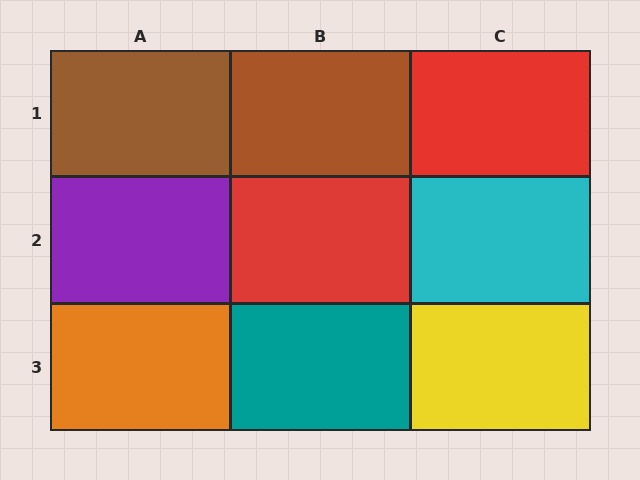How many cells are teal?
1 cell is teal.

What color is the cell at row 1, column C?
Red.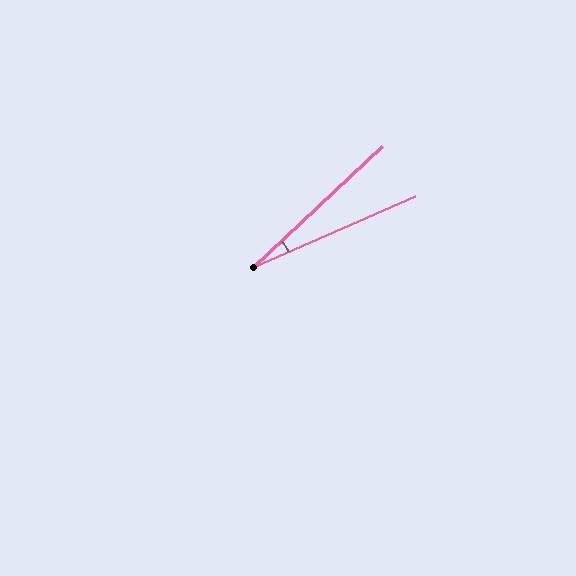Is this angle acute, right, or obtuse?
It is acute.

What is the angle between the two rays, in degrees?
Approximately 19 degrees.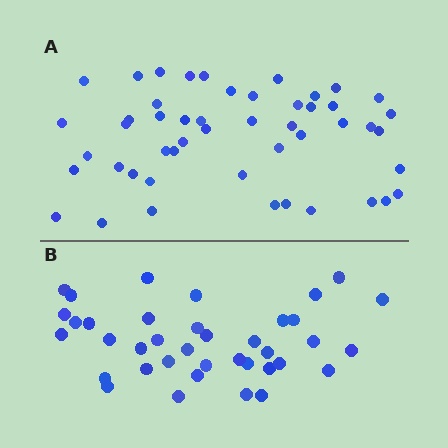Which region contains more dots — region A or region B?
Region A (the top region) has more dots.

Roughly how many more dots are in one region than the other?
Region A has roughly 12 or so more dots than region B.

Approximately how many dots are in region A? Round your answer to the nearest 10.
About 50 dots. (The exact count is 49, which rounds to 50.)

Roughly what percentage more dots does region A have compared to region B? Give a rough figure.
About 30% more.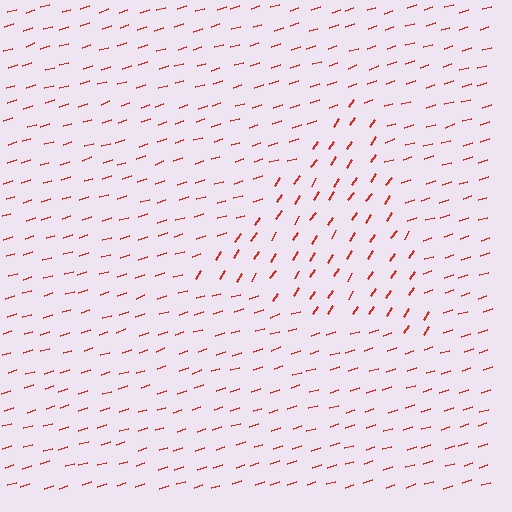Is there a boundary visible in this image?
Yes, there is a texture boundary formed by a change in line orientation.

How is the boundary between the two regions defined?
The boundary is defined purely by a change in line orientation (approximately 39 degrees difference). All lines are the same color and thickness.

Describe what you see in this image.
The image is filled with small red line segments. A triangle region in the image has lines oriented differently from the surrounding lines, creating a visible texture boundary.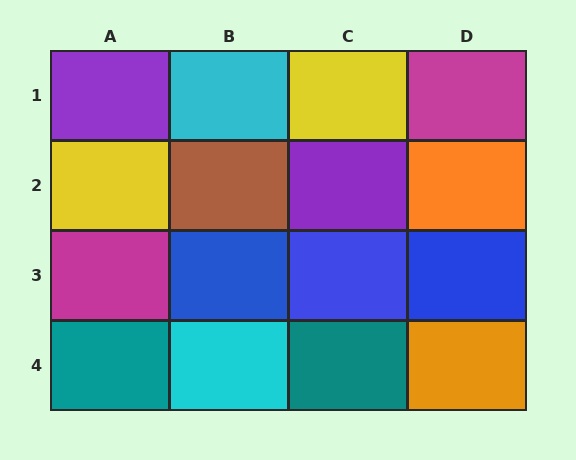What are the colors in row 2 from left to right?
Yellow, brown, purple, orange.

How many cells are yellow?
2 cells are yellow.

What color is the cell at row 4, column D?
Orange.